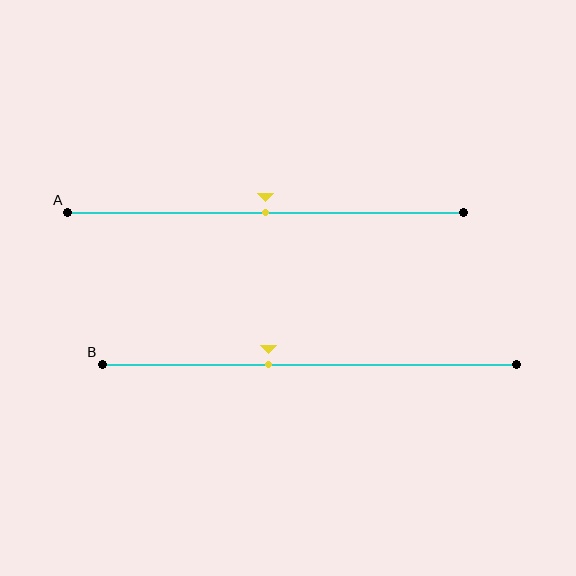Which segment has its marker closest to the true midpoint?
Segment A has its marker closest to the true midpoint.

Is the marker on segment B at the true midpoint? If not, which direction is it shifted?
No, the marker on segment B is shifted to the left by about 10% of the segment length.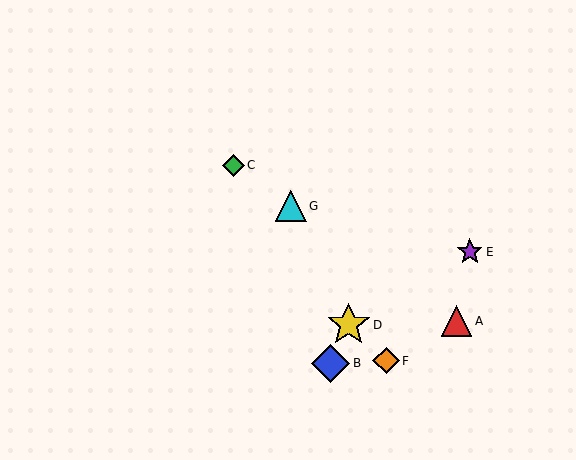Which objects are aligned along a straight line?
Objects A, C, G are aligned along a straight line.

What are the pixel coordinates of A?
Object A is at (457, 321).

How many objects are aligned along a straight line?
3 objects (A, C, G) are aligned along a straight line.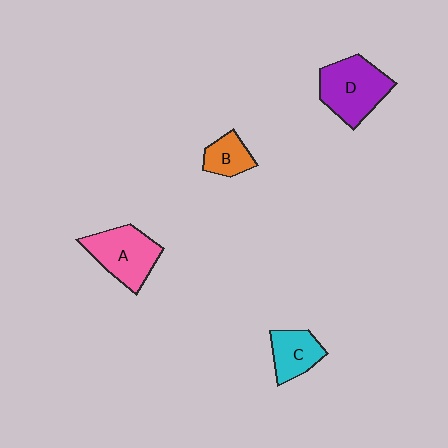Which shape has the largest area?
Shape D (purple).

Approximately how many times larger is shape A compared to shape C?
Approximately 1.5 times.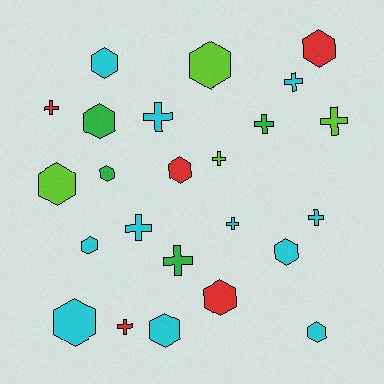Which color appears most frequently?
Cyan, with 11 objects.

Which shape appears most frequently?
Hexagon, with 13 objects.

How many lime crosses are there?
There are 2 lime crosses.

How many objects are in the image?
There are 24 objects.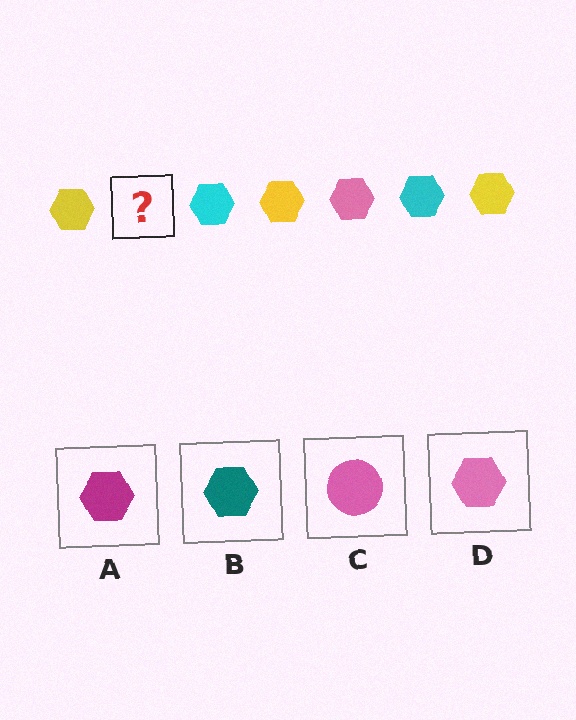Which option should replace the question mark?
Option D.